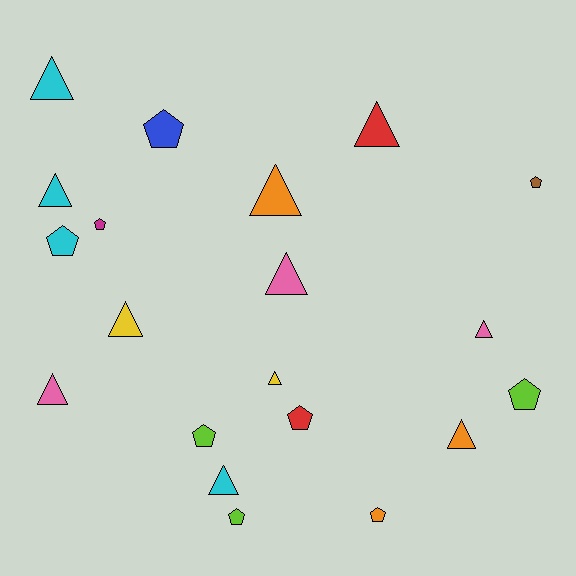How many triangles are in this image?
There are 11 triangles.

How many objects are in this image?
There are 20 objects.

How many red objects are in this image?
There are 2 red objects.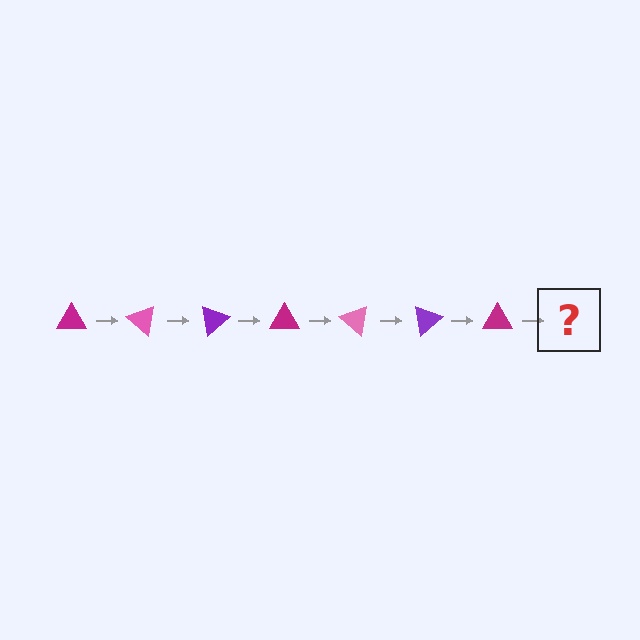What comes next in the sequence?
The next element should be a pink triangle, rotated 280 degrees from the start.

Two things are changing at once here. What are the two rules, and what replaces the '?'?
The two rules are that it rotates 40 degrees each step and the color cycles through magenta, pink, and purple. The '?' should be a pink triangle, rotated 280 degrees from the start.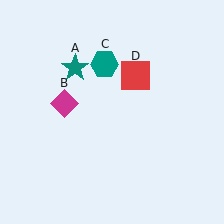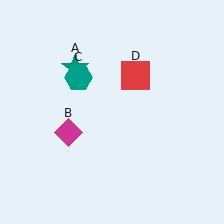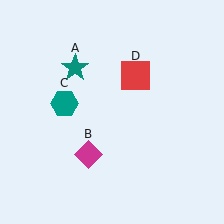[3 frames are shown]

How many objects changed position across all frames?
2 objects changed position: magenta diamond (object B), teal hexagon (object C).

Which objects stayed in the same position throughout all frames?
Teal star (object A) and red square (object D) remained stationary.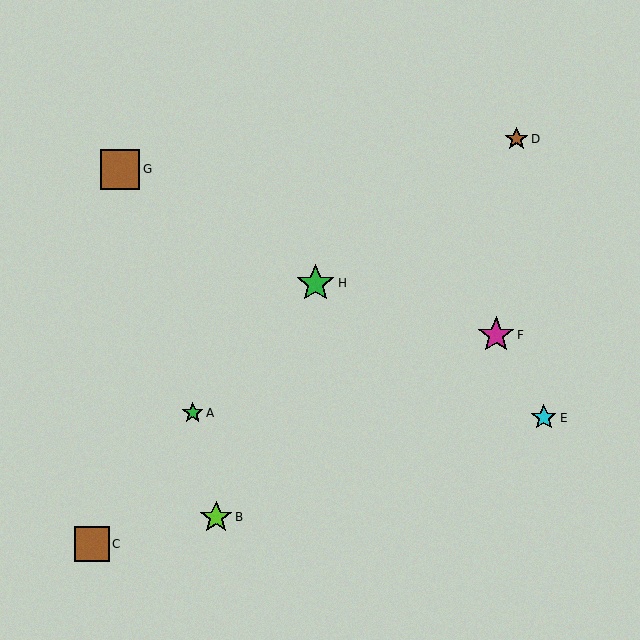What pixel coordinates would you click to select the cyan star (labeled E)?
Click at (544, 418) to select the cyan star E.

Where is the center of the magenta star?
The center of the magenta star is at (496, 335).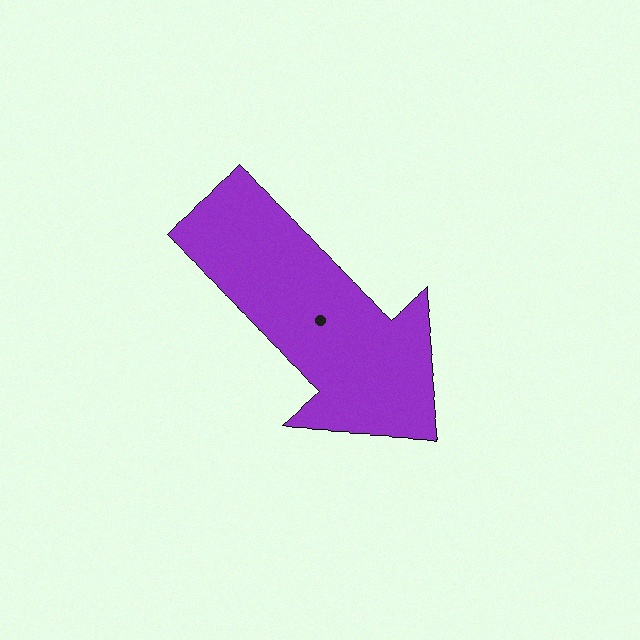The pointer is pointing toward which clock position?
Roughly 4 o'clock.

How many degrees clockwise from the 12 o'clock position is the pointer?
Approximately 133 degrees.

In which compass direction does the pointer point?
Southeast.